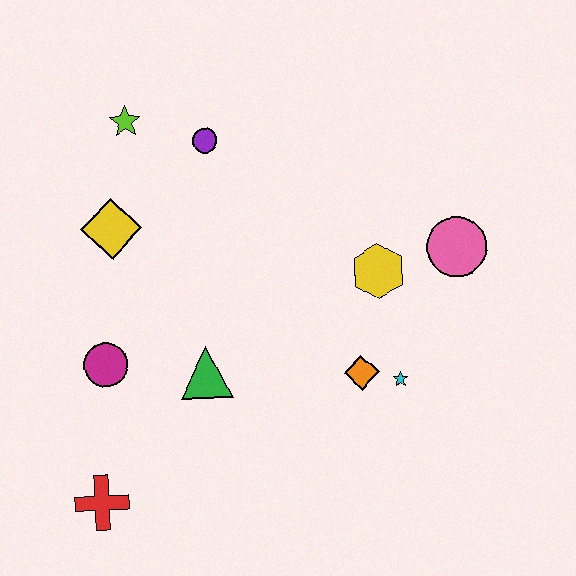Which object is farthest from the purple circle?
The red cross is farthest from the purple circle.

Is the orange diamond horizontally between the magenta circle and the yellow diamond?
No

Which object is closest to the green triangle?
The magenta circle is closest to the green triangle.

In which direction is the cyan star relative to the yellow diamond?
The cyan star is to the right of the yellow diamond.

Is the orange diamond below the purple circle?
Yes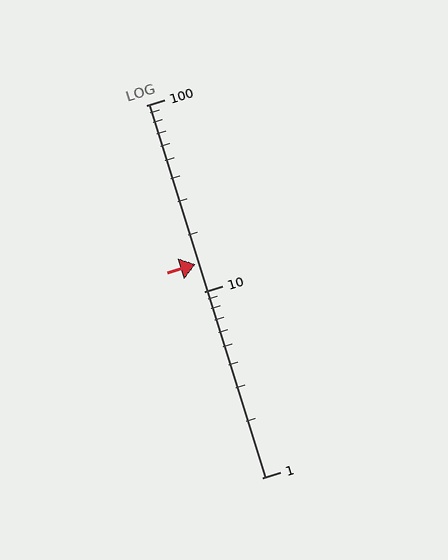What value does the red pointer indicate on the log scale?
The pointer indicates approximately 14.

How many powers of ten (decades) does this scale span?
The scale spans 2 decades, from 1 to 100.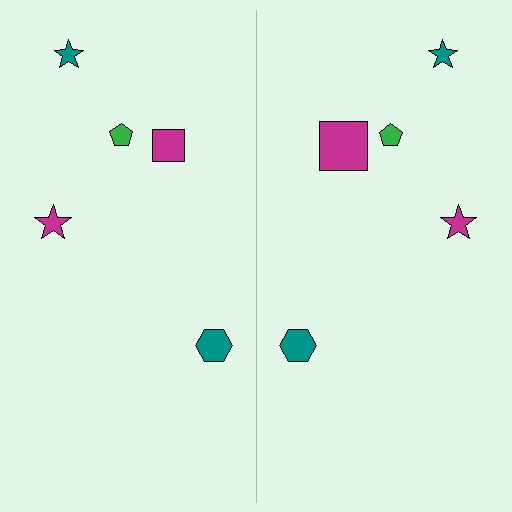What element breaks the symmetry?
The magenta square on the right side has a different size than its mirror counterpart.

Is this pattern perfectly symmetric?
No, the pattern is not perfectly symmetric. The magenta square on the right side has a different size than its mirror counterpart.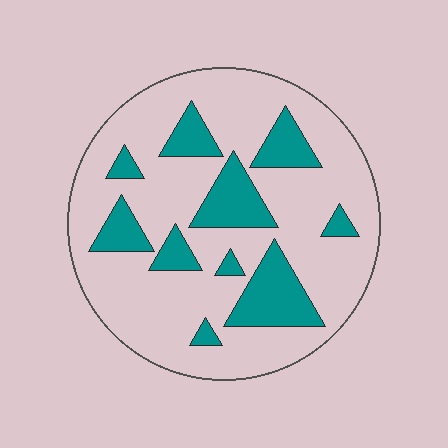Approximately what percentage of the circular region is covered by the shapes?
Approximately 25%.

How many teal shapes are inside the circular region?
10.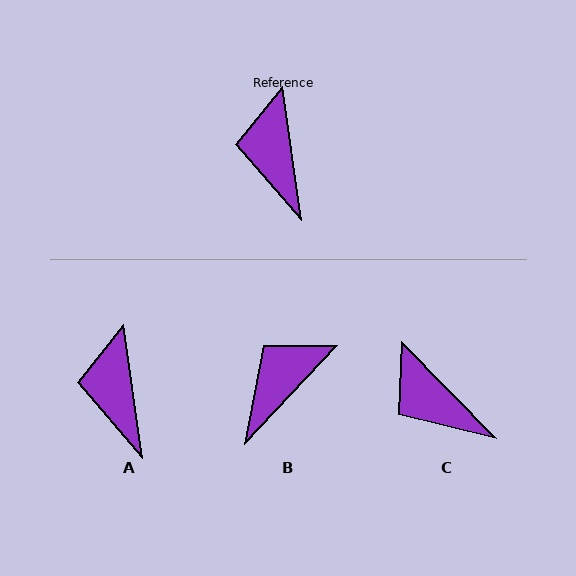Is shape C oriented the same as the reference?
No, it is off by about 36 degrees.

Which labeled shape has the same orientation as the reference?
A.